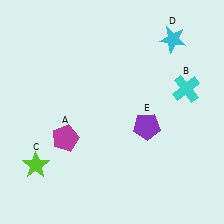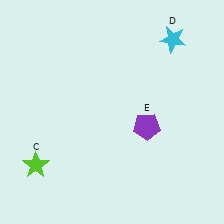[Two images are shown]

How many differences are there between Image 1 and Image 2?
There are 2 differences between the two images.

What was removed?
The cyan cross (B), the magenta pentagon (A) were removed in Image 2.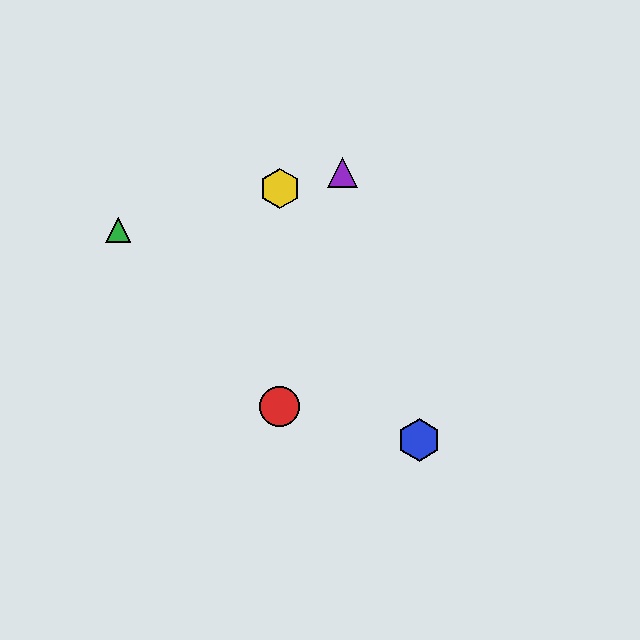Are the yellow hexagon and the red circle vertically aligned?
Yes, both are at x≈280.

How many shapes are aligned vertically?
2 shapes (the red circle, the yellow hexagon) are aligned vertically.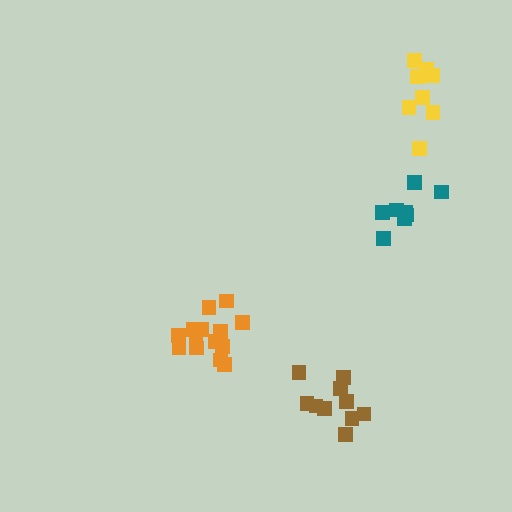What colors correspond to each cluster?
The clusters are colored: yellow, brown, teal, orange.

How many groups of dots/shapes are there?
There are 4 groups.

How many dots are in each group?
Group 1: 8 dots, Group 2: 10 dots, Group 3: 8 dots, Group 4: 14 dots (40 total).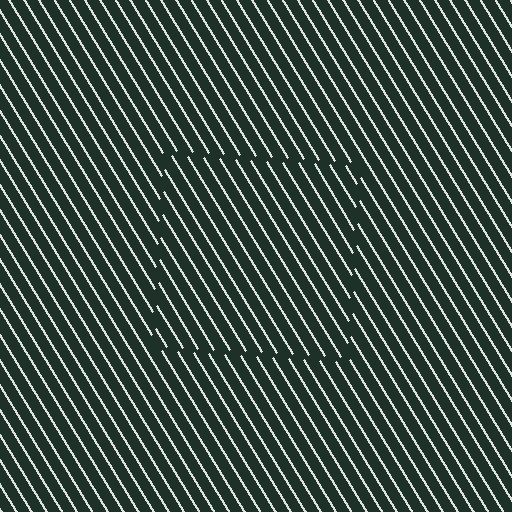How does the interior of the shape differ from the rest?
The interior of the shape contains the same grating, shifted by half a period — the contour is defined by the phase discontinuity where line-ends from the inner and outer gratings abut.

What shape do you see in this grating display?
An illusory square. The interior of the shape contains the same grating, shifted by half a period — the contour is defined by the phase discontinuity where line-ends from the inner and outer gratings abut.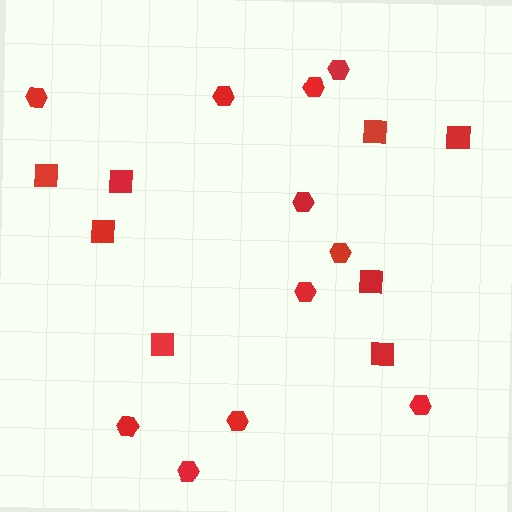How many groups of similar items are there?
There are 2 groups: one group of hexagons (11) and one group of squares (8).